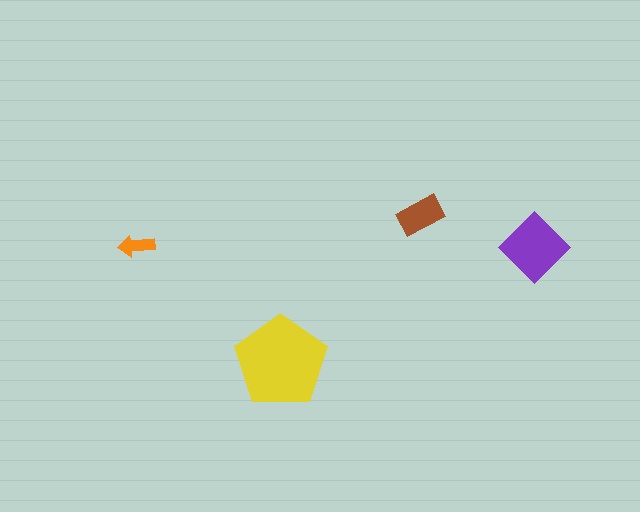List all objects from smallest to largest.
The orange arrow, the brown rectangle, the purple diamond, the yellow pentagon.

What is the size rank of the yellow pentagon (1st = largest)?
1st.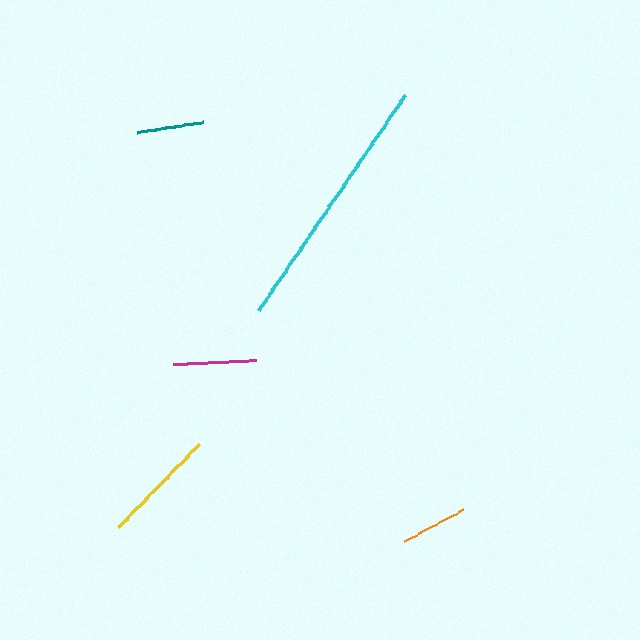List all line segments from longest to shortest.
From longest to shortest: cyan, yellow, magenta, teal, orange.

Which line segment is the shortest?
The orange line is the shortest at approximately 67 pixels.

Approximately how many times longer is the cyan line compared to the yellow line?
The cyan line is approximately 2.2 times the length of the yellow line.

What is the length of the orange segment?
The orange segment is approximately 67 pixels long.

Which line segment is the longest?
The cyan line is the longest at approximately 261 pixels.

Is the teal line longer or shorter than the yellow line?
The yellow line is longer than the teal line.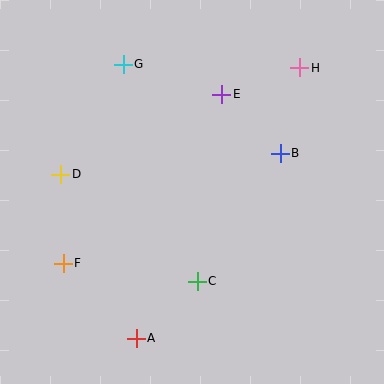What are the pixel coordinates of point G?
Point G is at (123, 64).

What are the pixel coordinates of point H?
Point H is at (300, 68).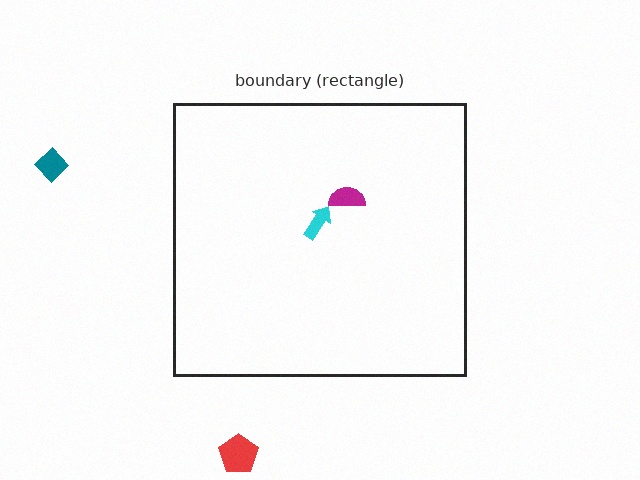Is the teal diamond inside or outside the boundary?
Outside.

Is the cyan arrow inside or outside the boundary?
Inside.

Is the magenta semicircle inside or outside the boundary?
Inside.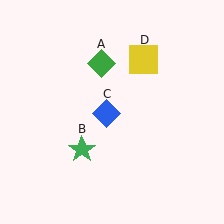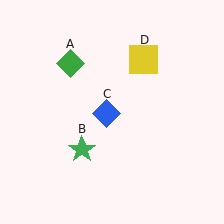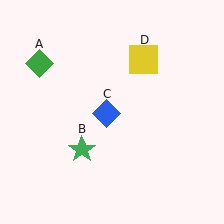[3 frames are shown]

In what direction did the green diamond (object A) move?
The green diamond (object A) moved left.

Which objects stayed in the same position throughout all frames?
Green star (object B) and blue diamond (object C) and yellow square (object D) remained stationary.